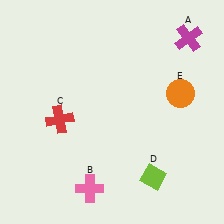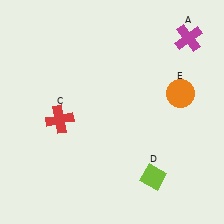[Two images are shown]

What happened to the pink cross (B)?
The pink cross (B) was removed in Image 2. It was in the bottom-left area of Image 1.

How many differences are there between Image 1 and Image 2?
There is 1 difference between the two images.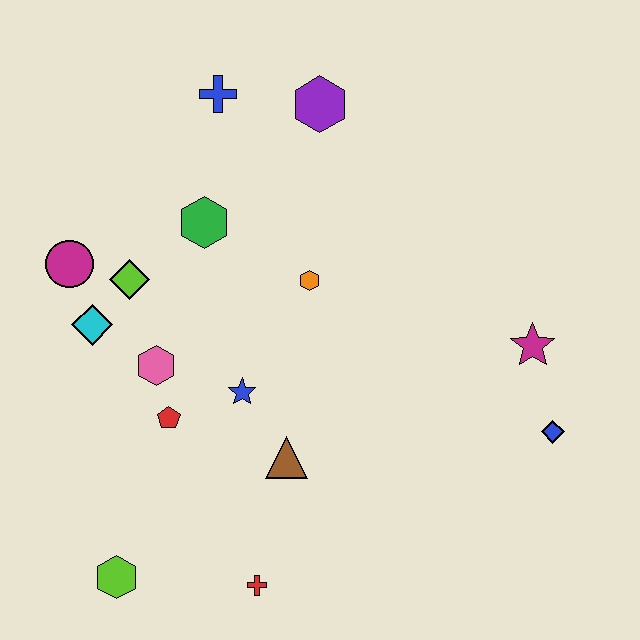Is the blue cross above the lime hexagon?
Yes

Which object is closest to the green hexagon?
The lime diamond is closest to the green hexagon.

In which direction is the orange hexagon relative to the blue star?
The orange hexagon is above the blue star.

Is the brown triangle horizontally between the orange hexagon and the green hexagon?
Yes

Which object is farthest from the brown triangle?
The blue cross is farthest from the brown triangle.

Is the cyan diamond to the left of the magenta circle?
No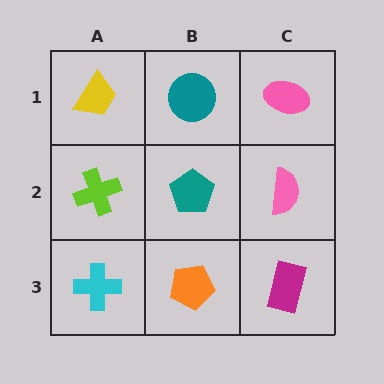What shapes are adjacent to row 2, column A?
A yellow trapezoid (row 1, column A), a cyan cross (row 3, column A), a teal pentagon (row 2, column B).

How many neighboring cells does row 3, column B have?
3.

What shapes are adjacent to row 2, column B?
A teal circle (row 1, column B), an orange pentagon (row 3, column B), a lime cross (row 2, column A), a pink semicircle (row 2, column C).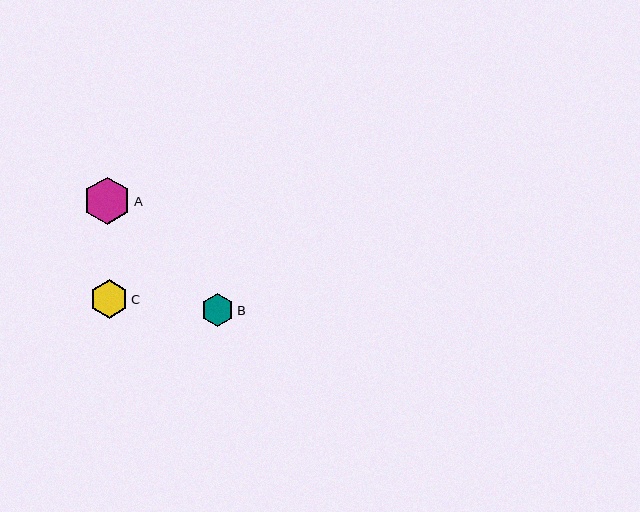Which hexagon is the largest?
Hexagon A is the largest with a size of approximately 47 pixels.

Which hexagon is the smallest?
Hexagon B is the smallest with a size of approximately 33 pixels.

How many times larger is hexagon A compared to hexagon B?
Hexagon A is approximately 1.4 times the size of hexagon B.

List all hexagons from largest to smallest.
From largest to smallest: A, C, B.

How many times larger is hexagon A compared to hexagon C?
Hexagon A is approximately 1.2 times the size of hexagon C.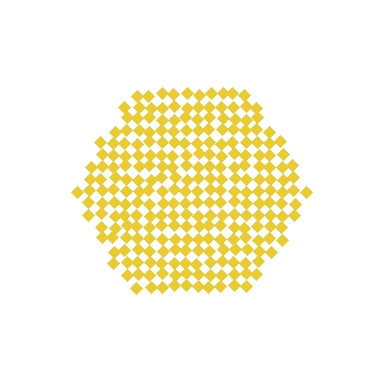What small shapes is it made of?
It is made of small diamonds.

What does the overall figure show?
The overall figure shows a hexagon.